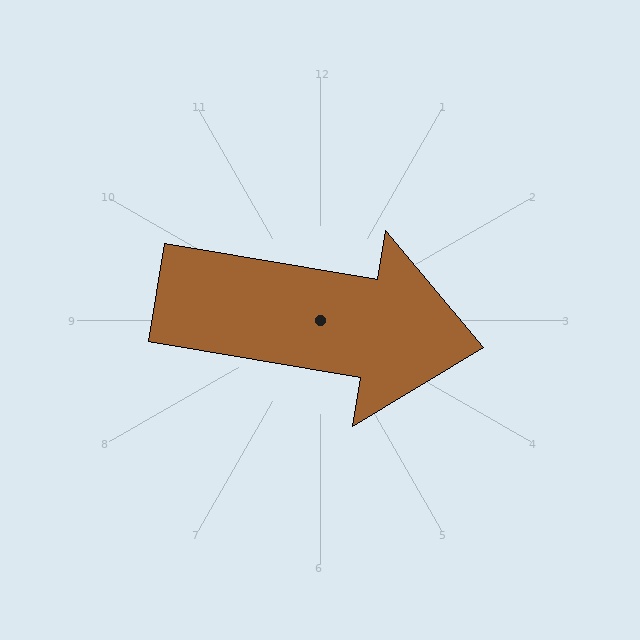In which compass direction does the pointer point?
East.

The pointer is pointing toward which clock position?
Roughly 3 o'clock.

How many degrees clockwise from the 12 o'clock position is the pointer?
Approximately 99 degrees.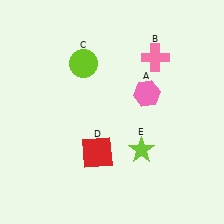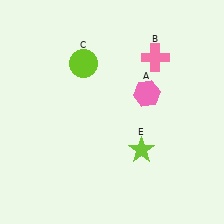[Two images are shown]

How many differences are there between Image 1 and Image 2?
There is 1 difference between the two images.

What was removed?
The red square (D) was removed in Image 2.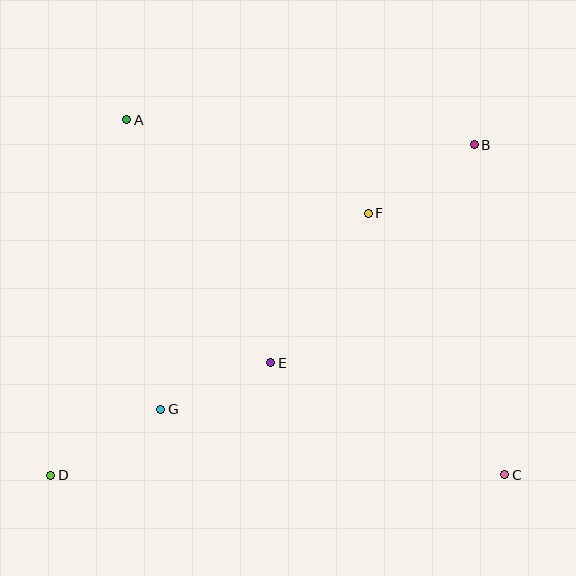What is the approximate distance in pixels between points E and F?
The distance between E and F is approximately 178 pixels.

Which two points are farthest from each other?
Points B and D are farthest from each other.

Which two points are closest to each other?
Points E and G are closest to each other.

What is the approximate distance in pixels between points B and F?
The distance between B and F is approximately 126 pixels.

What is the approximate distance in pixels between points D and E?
The distance between D and E is approximately 247 pixels.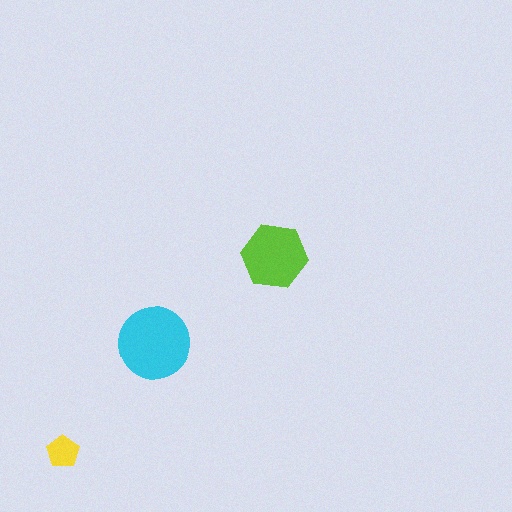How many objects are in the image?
There are 3 objects in the image.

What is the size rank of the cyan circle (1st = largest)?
1st.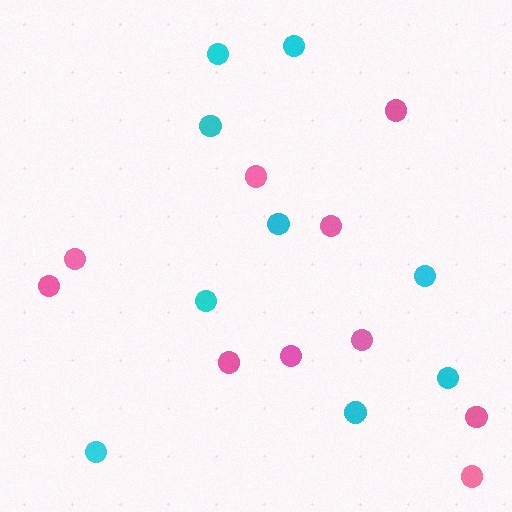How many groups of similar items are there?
There are 2 groups: one group of pink circles (10) and one group of cyan circles (9).